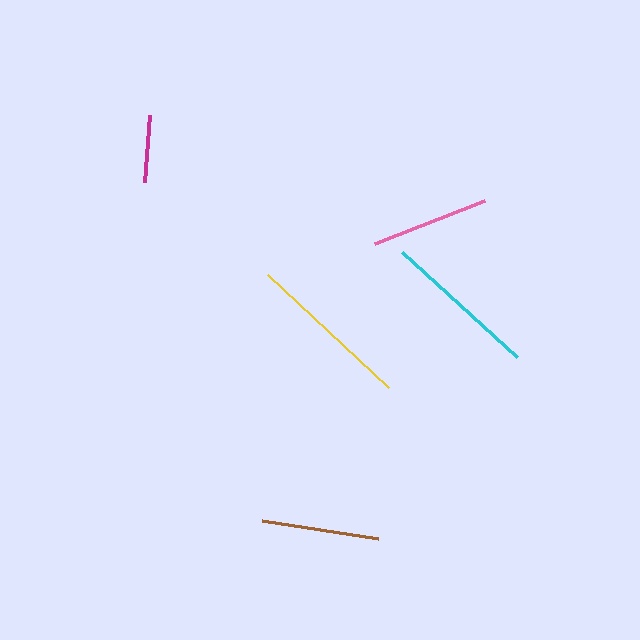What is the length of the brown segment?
The brown segment is approximately 117 pixels long.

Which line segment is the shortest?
The magenta line is the shortest at approximately 67 pixels.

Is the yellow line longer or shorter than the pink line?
The yellow line is longer than the pink line.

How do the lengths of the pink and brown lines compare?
The pink and brown lines are approximately the same length.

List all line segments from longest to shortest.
From longest to shortest: yellow, cyan, pink, brown, magenta.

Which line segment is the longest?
The yellow line is the longest at approximately 166 pixels.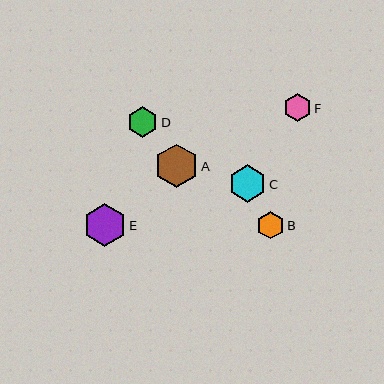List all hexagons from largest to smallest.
From largest to smallest: A, E, C, D, F, B.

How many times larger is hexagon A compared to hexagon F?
Hexagon A is approximately 1.6 times the size of hexagon F.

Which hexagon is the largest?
Hexagon A is the largest with a size of approximately 43 pixels.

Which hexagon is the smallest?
Hexagon B is the smallest with a size of approximately 27 pixels.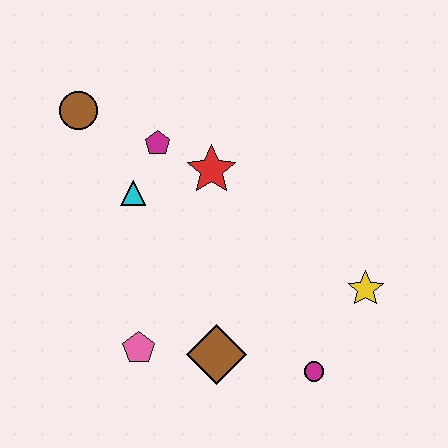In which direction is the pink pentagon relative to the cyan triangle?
The pink pentagon is below the cyan triangle.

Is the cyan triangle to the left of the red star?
Yes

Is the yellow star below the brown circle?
Yes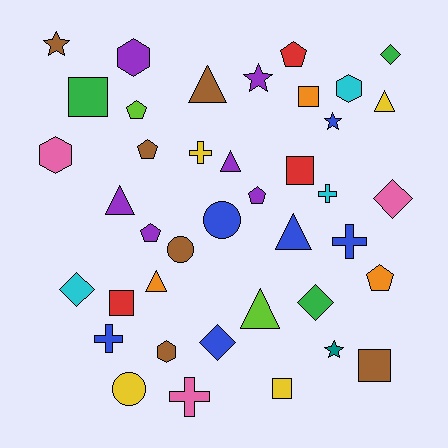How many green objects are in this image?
There are 3 green objects.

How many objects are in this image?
There are 40 objects.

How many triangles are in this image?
There are 7 triangles.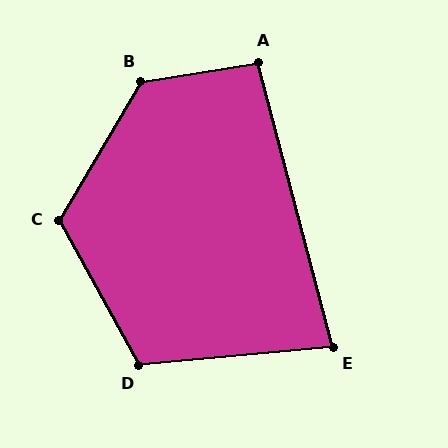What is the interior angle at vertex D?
Approximately 114 degrees (obtuse).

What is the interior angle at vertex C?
Approximately 121 degrees (obtuse).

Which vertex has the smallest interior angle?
E, at approximately 80 degrees.